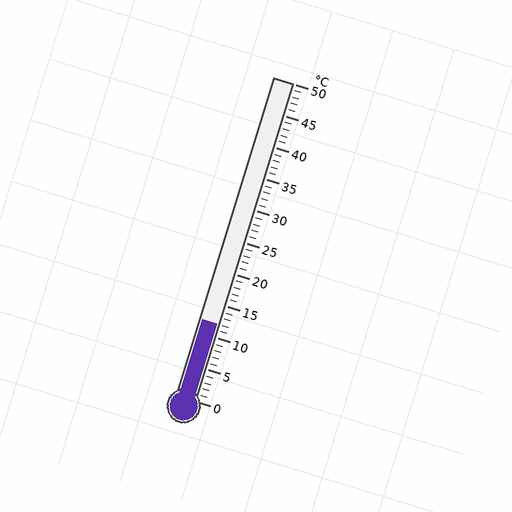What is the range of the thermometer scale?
The thermometer scale ranges from 0°C to 50°C.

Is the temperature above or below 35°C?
The temperature is below 35°C.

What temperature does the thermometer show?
The thermometer shows approximately 12°C.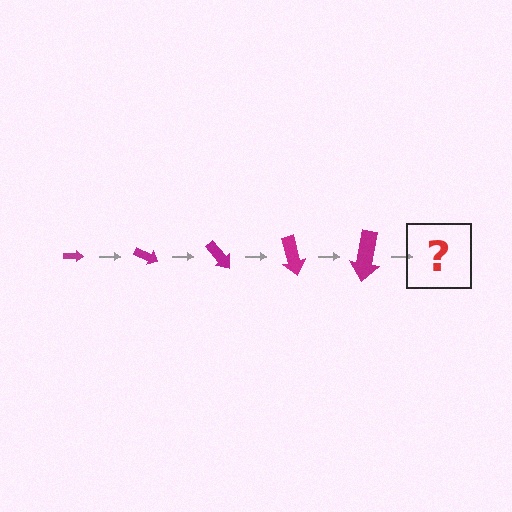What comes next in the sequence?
The next element should be an arrow, larger than the previous one and rotated 125 degrees from the start.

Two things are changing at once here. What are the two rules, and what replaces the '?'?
The two rules are that the arrow grows larger each step and it rotates 25 degrees each step. The '?' should be an arrow, larger than the previous one and rotated 125 degrees from the start.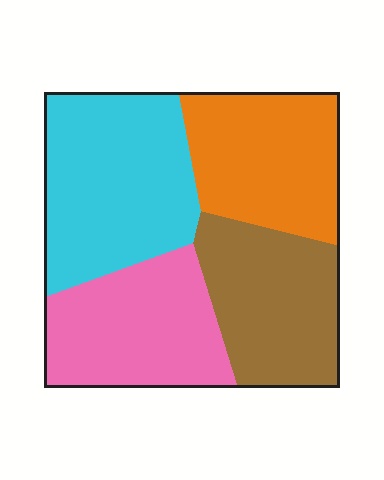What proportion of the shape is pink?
Pink takes up about one quarter (1/4) of the shape.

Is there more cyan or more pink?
Cyan.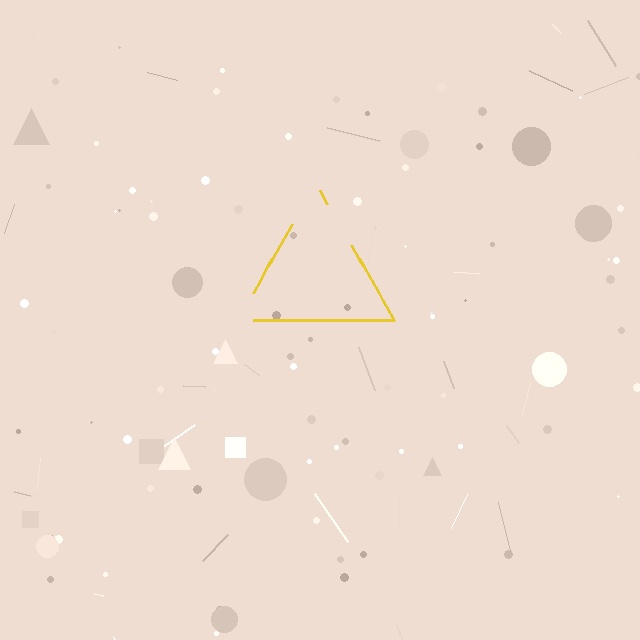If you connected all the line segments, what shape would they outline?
They would outline a triangle.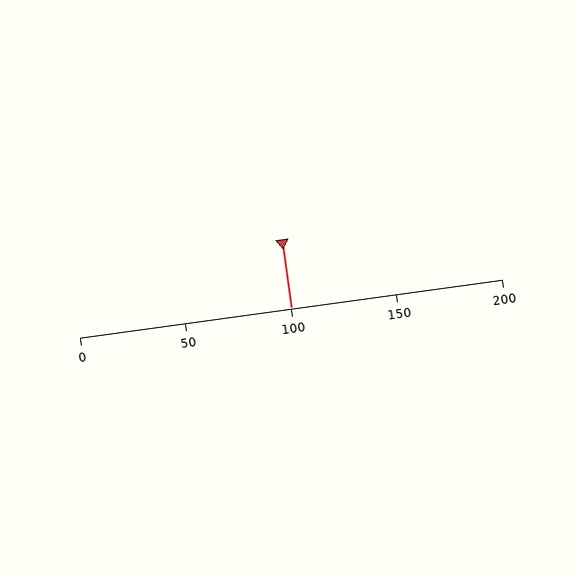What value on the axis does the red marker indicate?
The marker indicates approximately 100.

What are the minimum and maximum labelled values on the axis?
The axis runs from 0 to 200.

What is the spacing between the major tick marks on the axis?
The major ticks are spaced 50 apart.